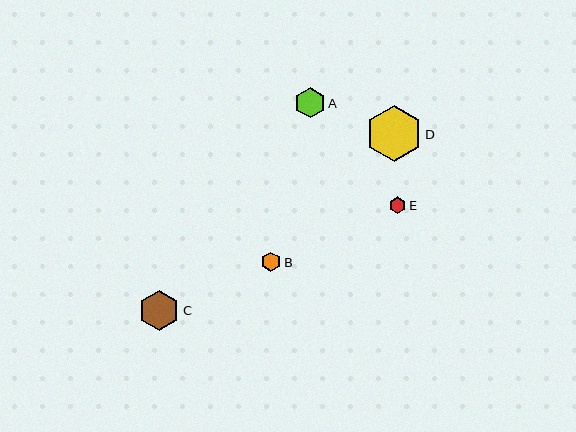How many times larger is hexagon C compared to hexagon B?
Hexagon C is approximately 2.1 times the size of hexagon B.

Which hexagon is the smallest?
Hexagon E is the smallest with a size of approximately 17 pixels.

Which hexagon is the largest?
Hexagon D is the largest with a size of approximately 56 pixels.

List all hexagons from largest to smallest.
From largest to smallest: D, C, A, B, E.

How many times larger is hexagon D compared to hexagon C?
Hexagon D is approximately 1.4 times the size of hexagon C.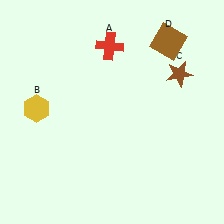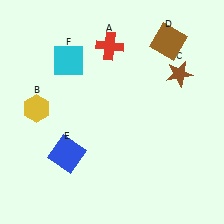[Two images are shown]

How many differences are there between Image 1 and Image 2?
There are 2 differences between the two images.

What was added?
A blue square (E), a cyan square (F) were added in Image 2.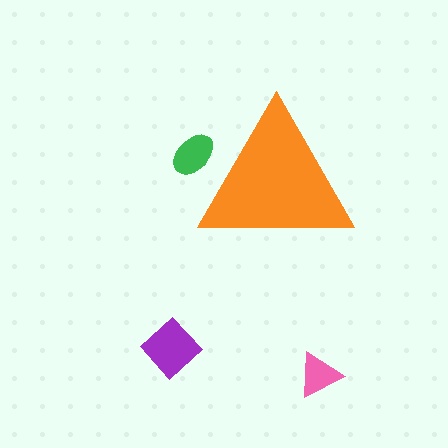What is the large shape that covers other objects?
An orange triangle.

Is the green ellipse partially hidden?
Yes, the green ellipse is partially hidden behind the orange triangle.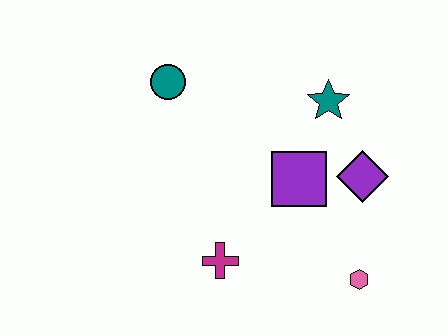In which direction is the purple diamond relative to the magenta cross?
The purple diamond is to the right of the magenta cross.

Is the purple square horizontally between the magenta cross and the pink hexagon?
Yes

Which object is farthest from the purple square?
The teal circle is farthest from the purple square.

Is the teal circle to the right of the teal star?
No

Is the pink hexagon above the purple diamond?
No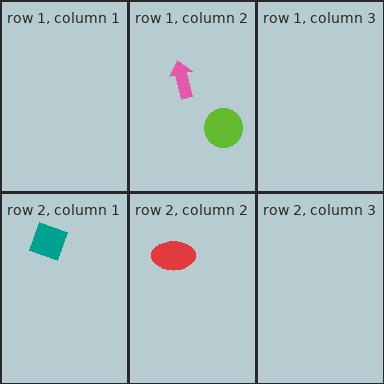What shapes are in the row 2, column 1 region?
The teal diamond.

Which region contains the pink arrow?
The row 1, column 2 region.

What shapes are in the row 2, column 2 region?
The red ellipse.